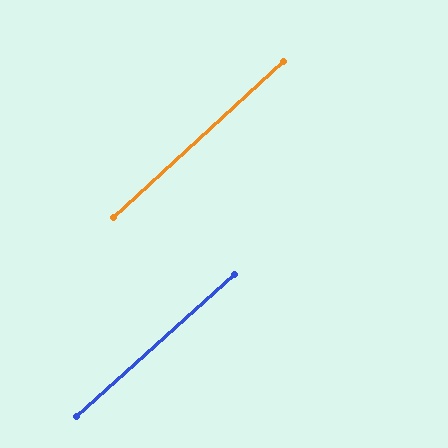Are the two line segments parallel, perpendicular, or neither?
Parallel — their directions differ by only 0.3°.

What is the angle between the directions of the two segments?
Approximately 0 degrees.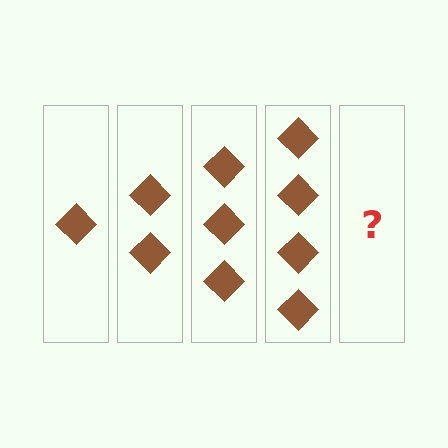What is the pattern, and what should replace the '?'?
The pattern is that each step adds one more diamond. The '?' should be 5 diamonds.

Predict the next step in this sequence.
The next step is 5 diamonds.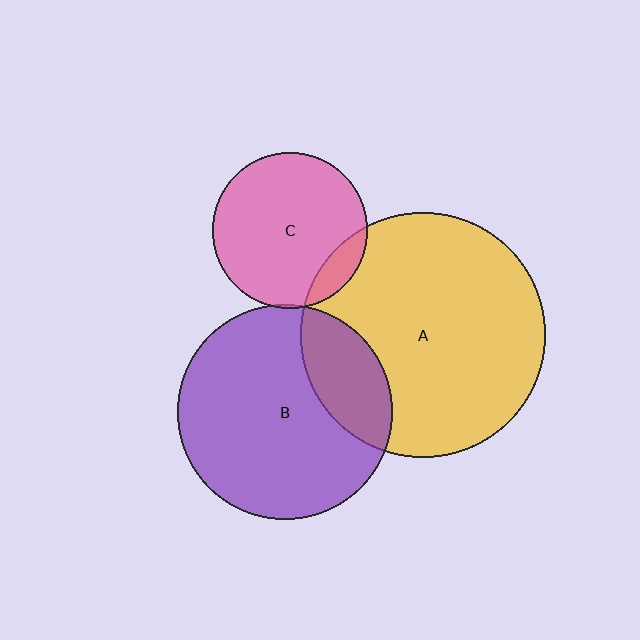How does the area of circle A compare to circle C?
Approximately 2.5 times.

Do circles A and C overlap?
Yes.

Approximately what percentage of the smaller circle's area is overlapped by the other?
Approximately 10%.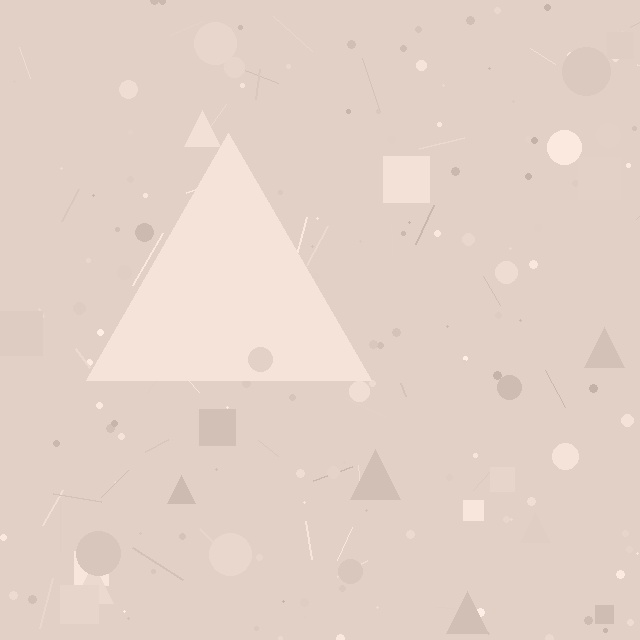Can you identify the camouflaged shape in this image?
The camouflaged shape is a triangle.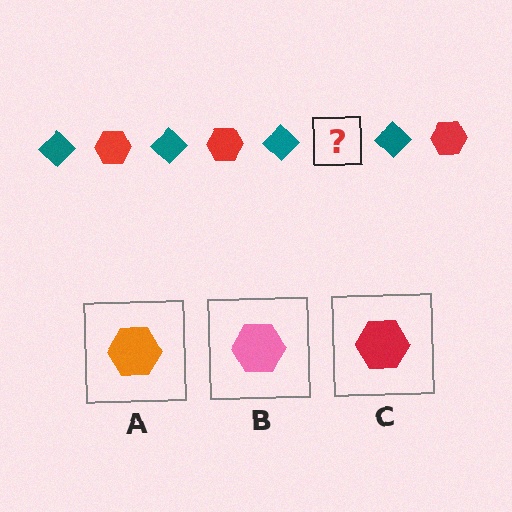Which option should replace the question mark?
Option C.